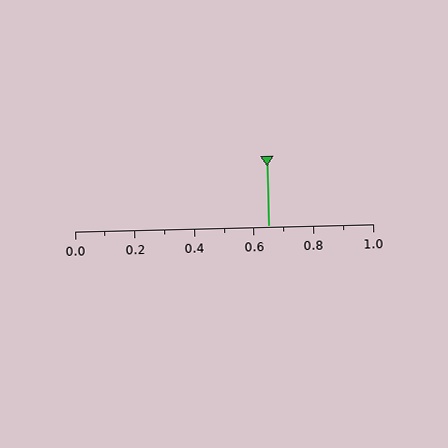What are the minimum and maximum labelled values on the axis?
The axis runs from 0.0 to 1.0.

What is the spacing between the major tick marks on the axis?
The major ticks are spaced 0.2 apart.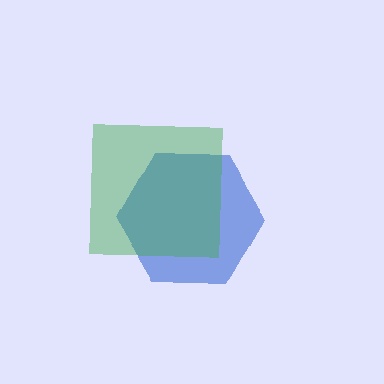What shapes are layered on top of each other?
The layered shapes are: a blue hexagon, a green square.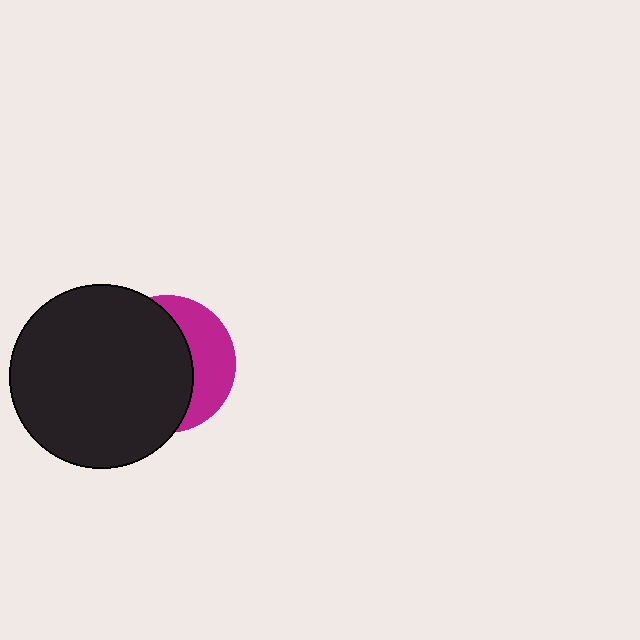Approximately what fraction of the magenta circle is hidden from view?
Roughly 65% of the magenta circle is hidden behind the black circle.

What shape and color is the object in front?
The object in front is a black circle.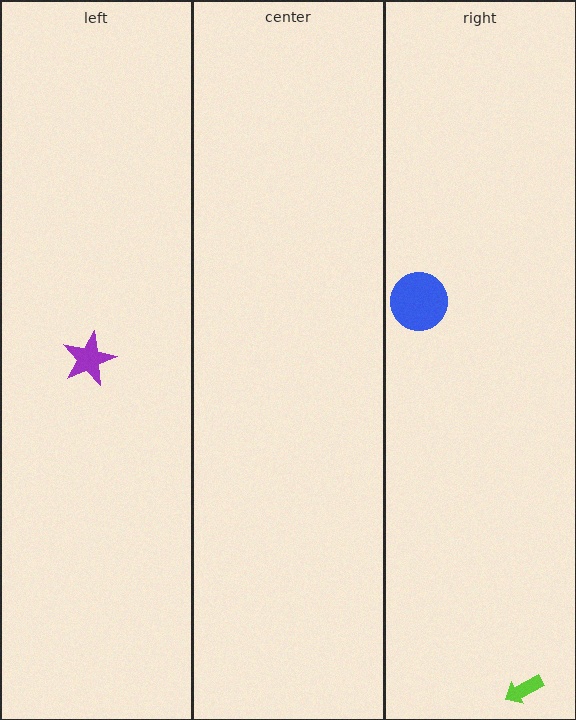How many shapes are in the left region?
1.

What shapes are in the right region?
The lime arrow, the blue circle.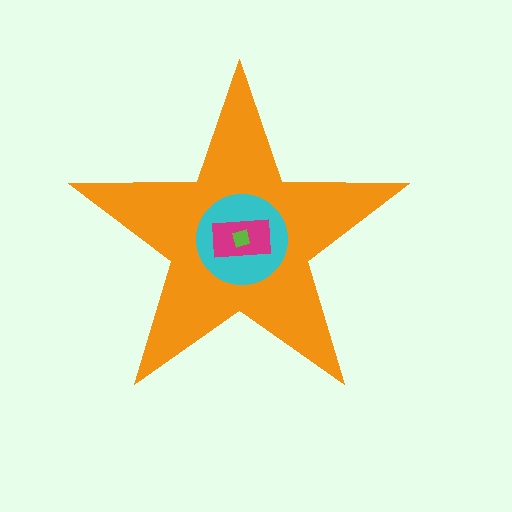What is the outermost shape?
The orange star.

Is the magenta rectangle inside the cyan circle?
Yes.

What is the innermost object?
The lime square.